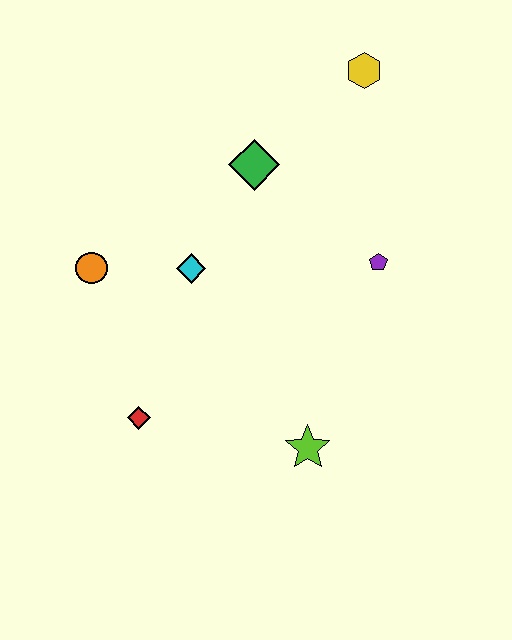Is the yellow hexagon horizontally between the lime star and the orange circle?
No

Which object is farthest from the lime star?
The yellow hexagon is farthest from the lime star.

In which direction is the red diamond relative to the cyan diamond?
The red diamond is below the cyan diamond.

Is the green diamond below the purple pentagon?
No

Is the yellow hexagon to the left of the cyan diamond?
No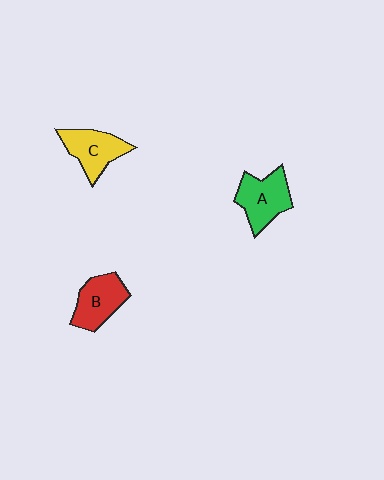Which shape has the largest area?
Shape A (green).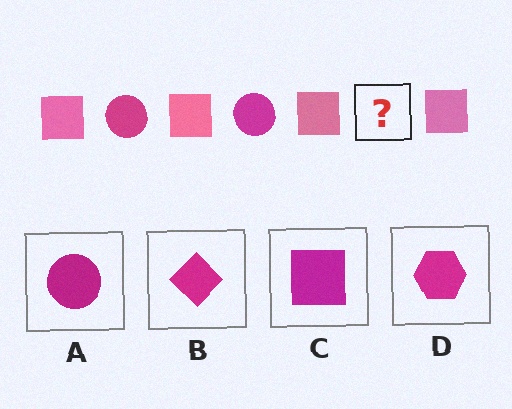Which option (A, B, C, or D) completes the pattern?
A.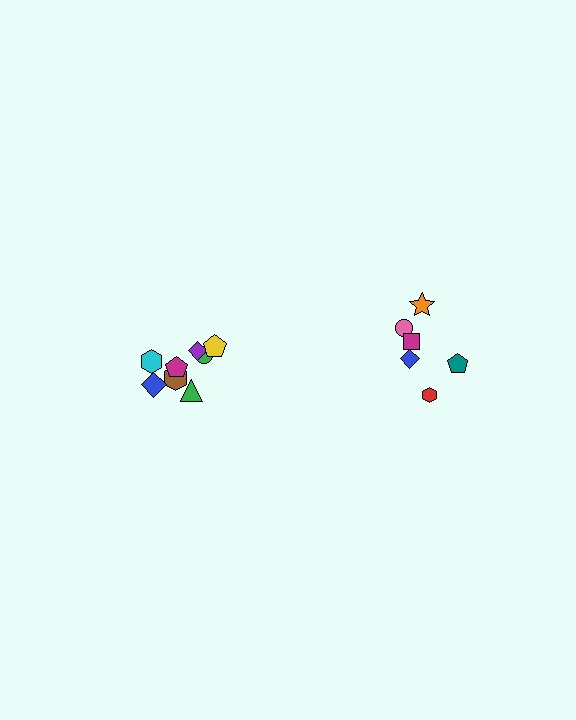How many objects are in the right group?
There are 6 objects.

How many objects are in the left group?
There are 8 objects.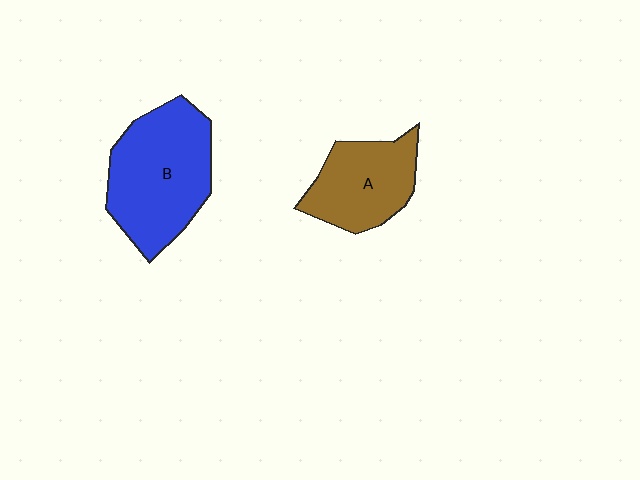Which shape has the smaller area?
Shape A (brown).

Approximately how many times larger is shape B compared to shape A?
Approximately 1.5 times.